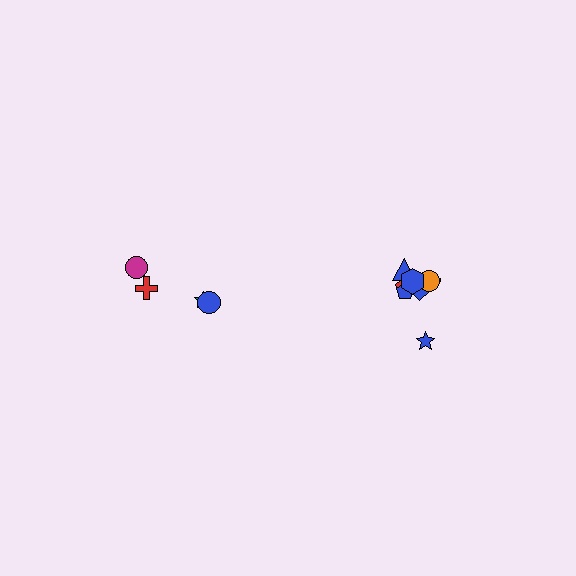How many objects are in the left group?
There are 4 objects.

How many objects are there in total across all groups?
There are 12 objects.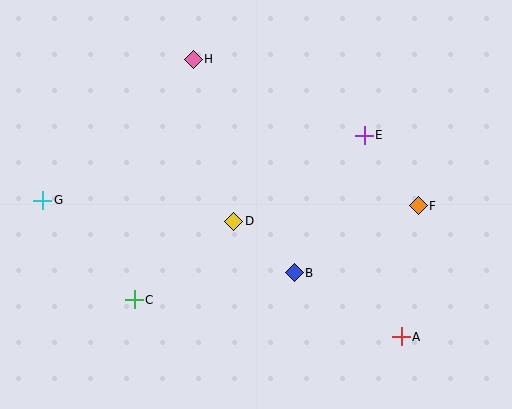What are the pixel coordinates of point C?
Point C is at (134, 300).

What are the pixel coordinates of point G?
Point G is at (43, 200).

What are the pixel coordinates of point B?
Point B is at (294, 273).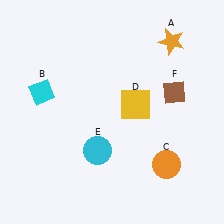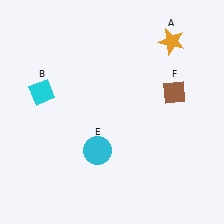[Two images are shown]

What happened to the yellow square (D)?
The yellow square (D) was removed in Image 2. It was in the top-right area of Image 1.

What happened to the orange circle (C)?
The orange circle (C) was removed in Image 2. It was in the bottom-right area of Image 1.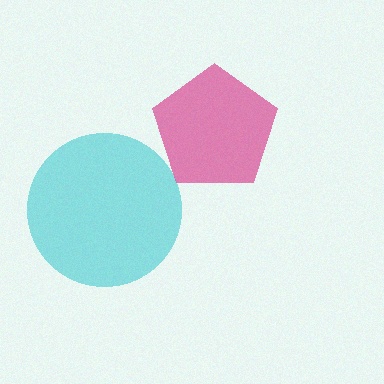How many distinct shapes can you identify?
There are 2 distinct shapes: a cyan circle, a magenta pentagon.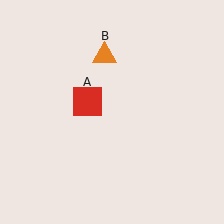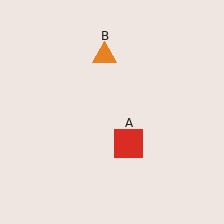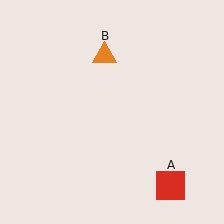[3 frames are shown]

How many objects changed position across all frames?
1 object changed position: red square (object A).